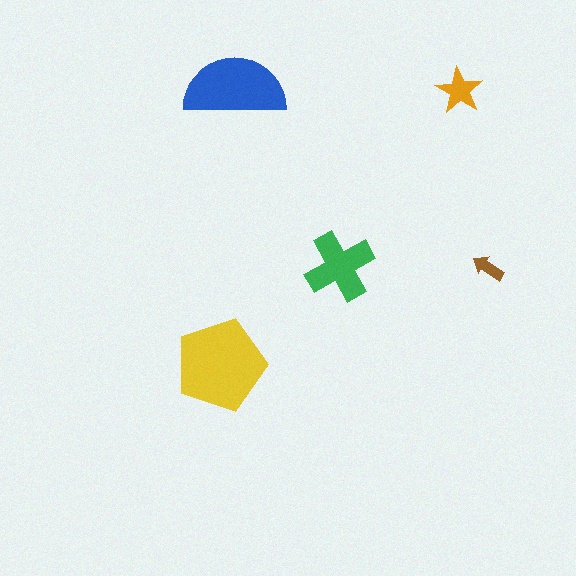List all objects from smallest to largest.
The brown arrow, the orange star, the green cross, the blue semicircle, the yellow pentagon.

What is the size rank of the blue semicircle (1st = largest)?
2nd.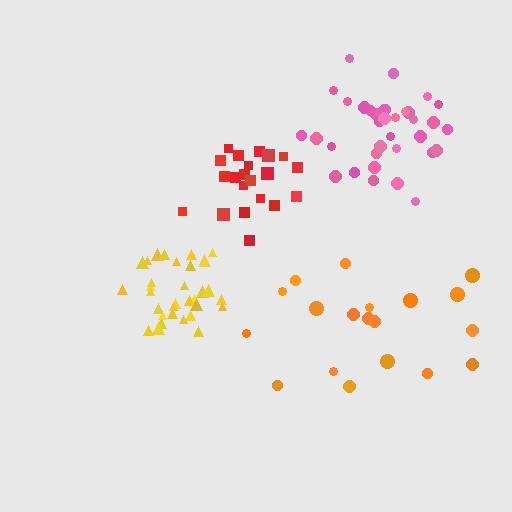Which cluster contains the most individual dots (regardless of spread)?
Pink (35).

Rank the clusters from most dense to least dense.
yellow, red, pink, orange.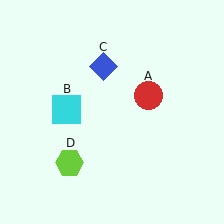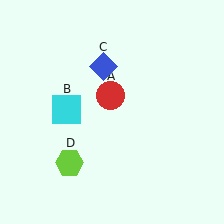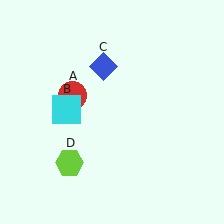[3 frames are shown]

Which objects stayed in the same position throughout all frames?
Cyan square (object B) and blue diamond (object C) and lime hexagon (object D) remained stationary.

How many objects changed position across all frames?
1 object changed position: red circle (object A).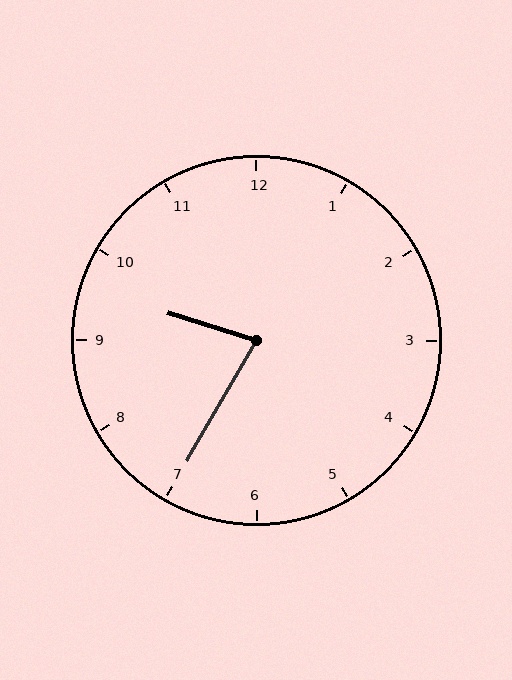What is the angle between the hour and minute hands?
Approximately 78 degrees.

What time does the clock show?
9:35.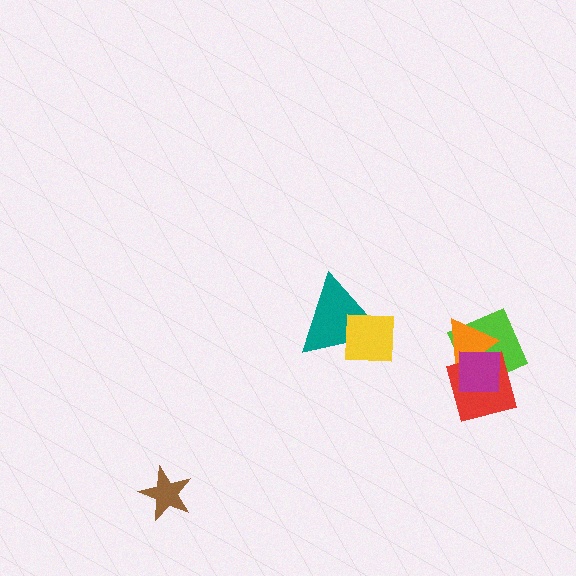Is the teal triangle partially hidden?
Yes, it is partially covered by another shape.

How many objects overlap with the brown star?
0 objects overlap with the brown star.